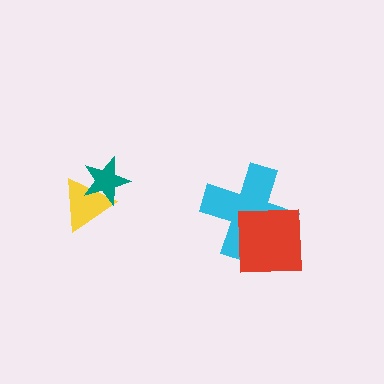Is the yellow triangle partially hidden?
Yes, it is partially covered by another shape.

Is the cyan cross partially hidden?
Yes, it is partially covered by another shape.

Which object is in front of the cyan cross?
The red square is in front of the cyan cross.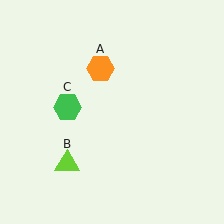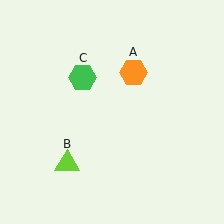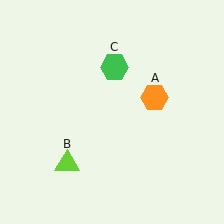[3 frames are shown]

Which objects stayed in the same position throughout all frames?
Lime triangle (object B) remained stationary.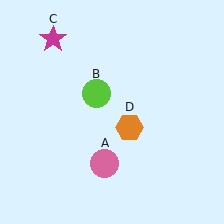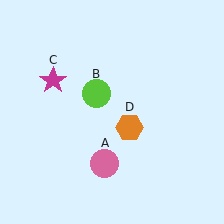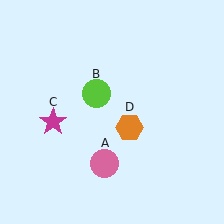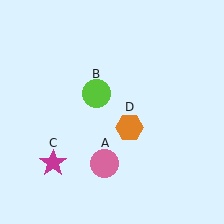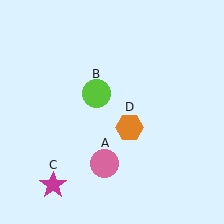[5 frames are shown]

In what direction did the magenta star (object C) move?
The magenta star (object C) moved down.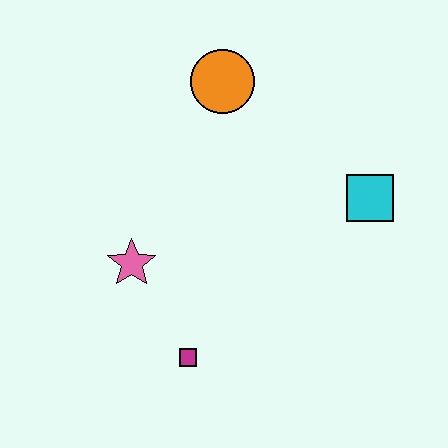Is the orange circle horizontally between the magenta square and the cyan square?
Yes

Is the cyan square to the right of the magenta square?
Yes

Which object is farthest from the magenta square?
The orange circle is farthest from the magenta square.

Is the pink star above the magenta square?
Yes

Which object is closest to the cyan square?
The orange circle is closest to the cyan square.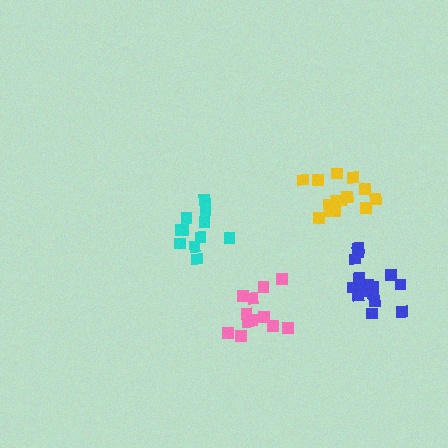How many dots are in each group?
Group 1: 11 dots, Group 2: 12 dots, Group 3: 16 dots, Group 4: 14 dots (53 total).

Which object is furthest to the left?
The cyan cluster is leftmost.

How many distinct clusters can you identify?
There are 4 distinct clusters.